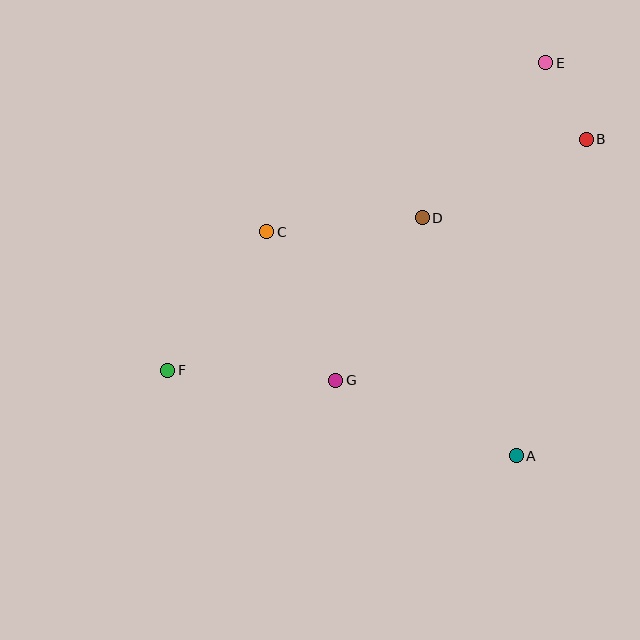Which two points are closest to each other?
Points B and E are closest to each other.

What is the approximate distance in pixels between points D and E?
The distance between D and E is approximately 198 pixels.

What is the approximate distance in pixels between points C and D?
The distance between C and D is approximately 156 pixels.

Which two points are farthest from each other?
Points E and F are farthest from each other.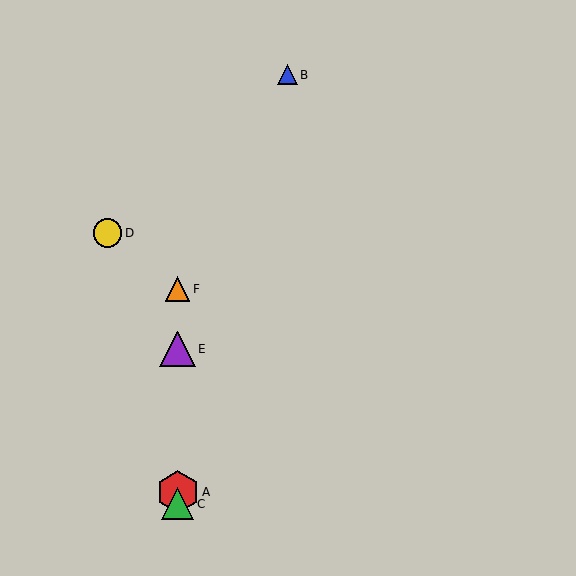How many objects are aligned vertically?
4 objects (A, C, E, F) are aligned vertically.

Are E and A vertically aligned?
Yes, both are at x≈178.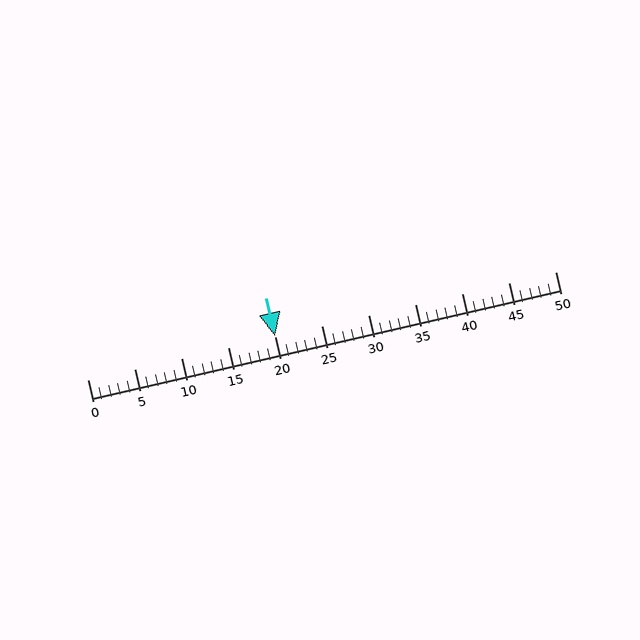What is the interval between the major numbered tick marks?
The major tick marks are spaced 5 units apart.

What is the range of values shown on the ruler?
The ruler shows values from 0 to 50.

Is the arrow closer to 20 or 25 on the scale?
The arrow is closer to 20.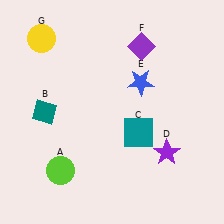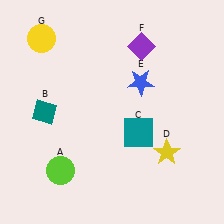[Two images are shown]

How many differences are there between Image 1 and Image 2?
There is 1 difference between the two images.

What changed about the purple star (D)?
In Image 1, D is purple. In Image 2, it changed to yellow.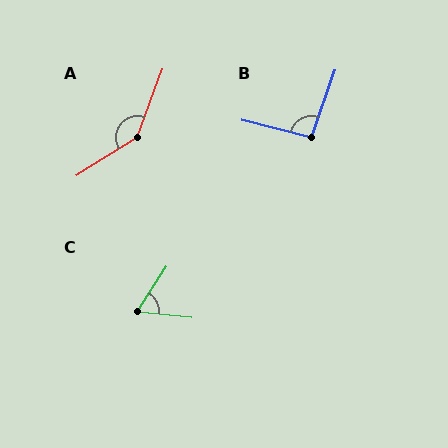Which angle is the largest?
A, at approximately 142 degrees.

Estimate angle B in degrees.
Approximately 94 degrees.